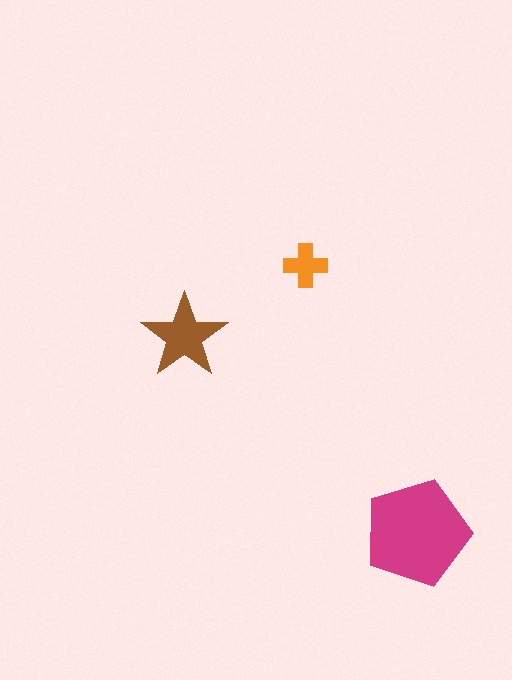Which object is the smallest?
The orange cross.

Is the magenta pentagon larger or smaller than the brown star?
Larger.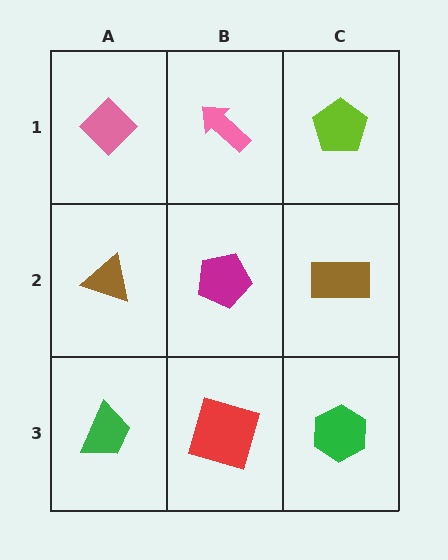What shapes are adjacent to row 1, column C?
A brown rectangle (row 2, column C), a pink arrow (row 1, column B).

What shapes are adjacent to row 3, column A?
A brown triangle (row 2, column A), a red square (row 3, column B).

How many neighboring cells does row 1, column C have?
2.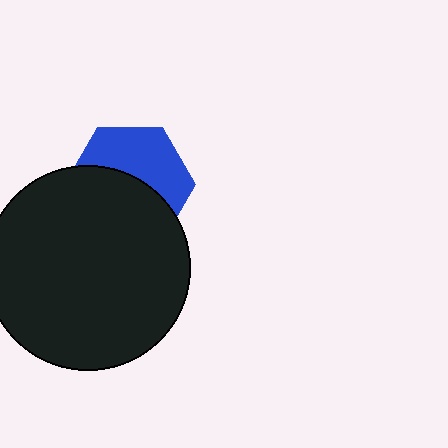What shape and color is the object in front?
The object in front is a black circle.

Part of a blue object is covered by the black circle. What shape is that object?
It is a hexagon.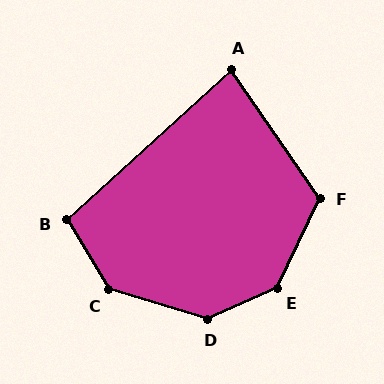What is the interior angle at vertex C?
Approximately 138 degrees (obtuse).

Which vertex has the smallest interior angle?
A, at approximately 82 degrees.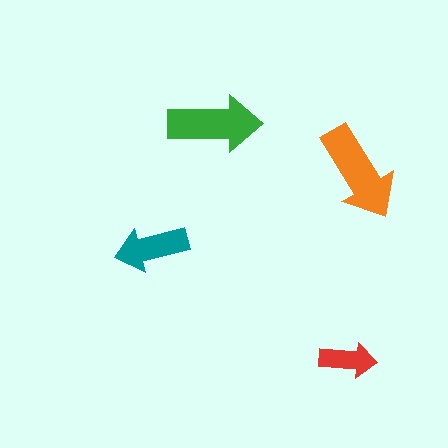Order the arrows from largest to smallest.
the orange one, the green one, the teal one, the red one.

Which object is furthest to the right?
The orange arrow is rightmost.